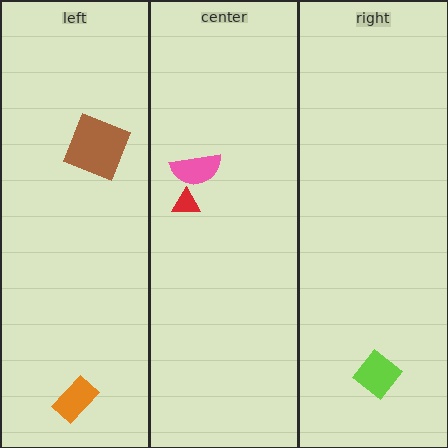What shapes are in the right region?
The lime diamond.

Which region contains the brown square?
The left region.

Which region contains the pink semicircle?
The center region.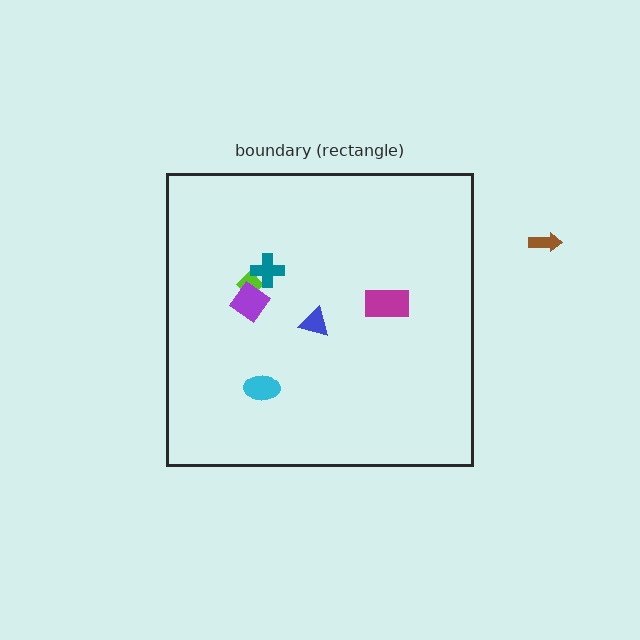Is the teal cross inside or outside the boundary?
Inside.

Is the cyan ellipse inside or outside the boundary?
Inside.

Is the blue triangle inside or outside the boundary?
Inside.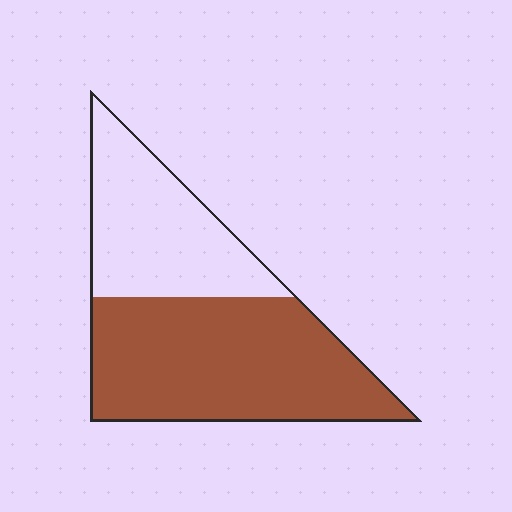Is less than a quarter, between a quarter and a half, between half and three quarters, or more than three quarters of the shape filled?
Between half and three quarters.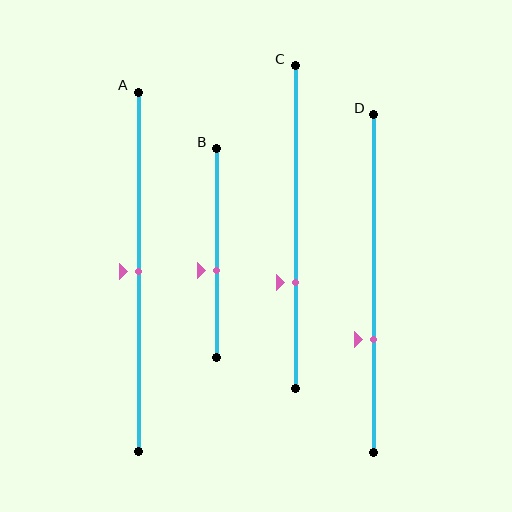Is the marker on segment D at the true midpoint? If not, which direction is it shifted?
No, the marker on segment D is shifted downward by about 17% of the segment length.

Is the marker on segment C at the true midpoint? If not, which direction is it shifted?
No, the marker on segment C is shifted downward by about 17% of the segment length.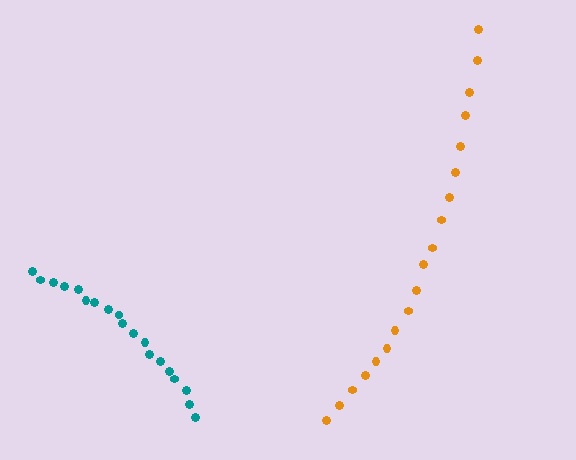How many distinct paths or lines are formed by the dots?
There are 2 distinct paths.